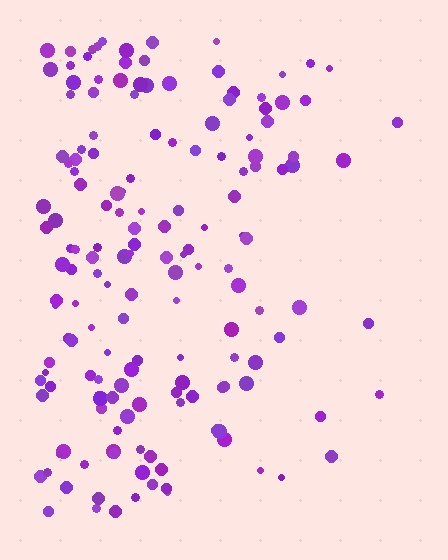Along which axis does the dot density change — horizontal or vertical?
Horizontal.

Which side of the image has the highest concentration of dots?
The left.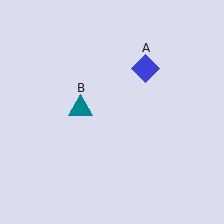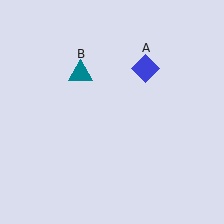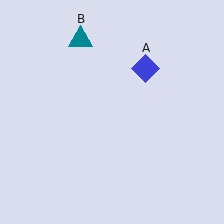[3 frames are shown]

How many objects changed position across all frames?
1 object changed position: teal triangle (object B).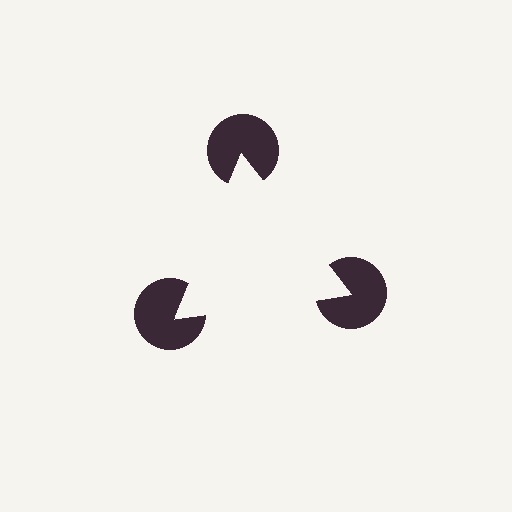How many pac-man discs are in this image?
There are 3 — one at each vertex of the illusory triangle.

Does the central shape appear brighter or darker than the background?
It typically appears slightly brighter than the background, even though no actual brightness change is drawn.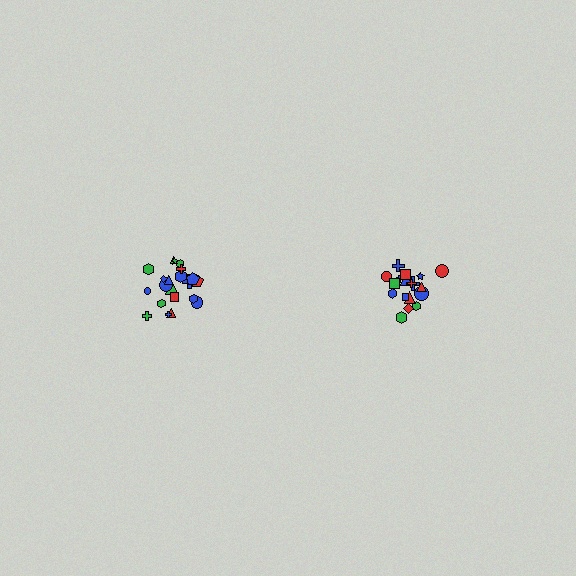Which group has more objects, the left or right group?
The left group.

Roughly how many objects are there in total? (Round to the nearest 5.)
Roughly 40 objects in total.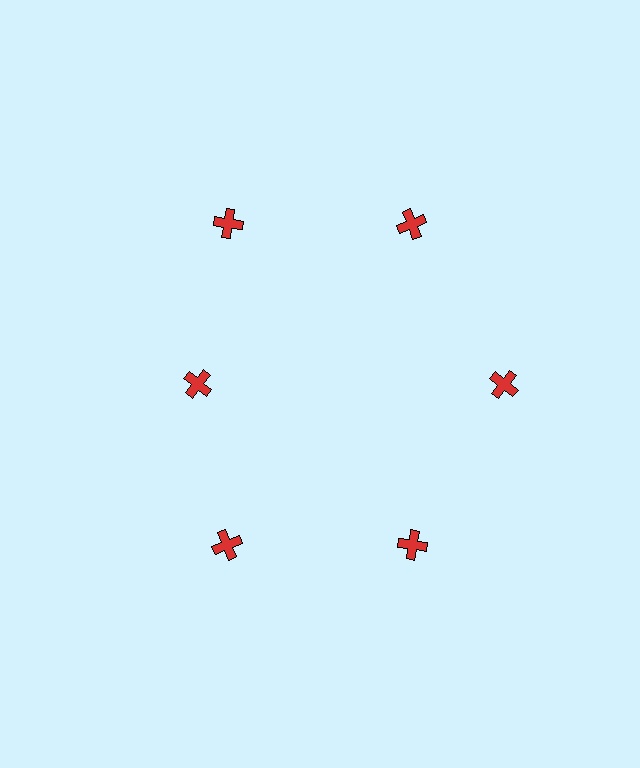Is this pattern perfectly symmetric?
No. The 6 red crosses are arranged in a ring, but one element near the 9 o'clock position is pulled inward toward the center, breaking the 6-fold rotational symmetry.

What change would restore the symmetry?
The symmetry would be restored by moving it outward, back onto the ring so that all 6 crosses sit at equal angles and equal distance from the center.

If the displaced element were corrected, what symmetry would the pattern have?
It would have 6-fold rotational symmetry — the pattern would map onto itself every 60 degrees.